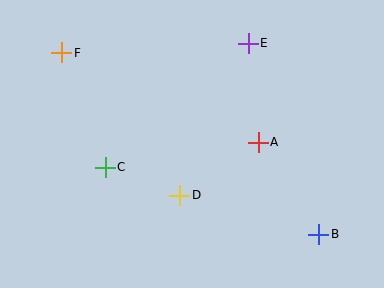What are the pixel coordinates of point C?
Point C is at (105, 167).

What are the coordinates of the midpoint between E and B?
The midpoint between E and B is at (283, 139).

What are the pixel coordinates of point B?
Point B is at (319, 234).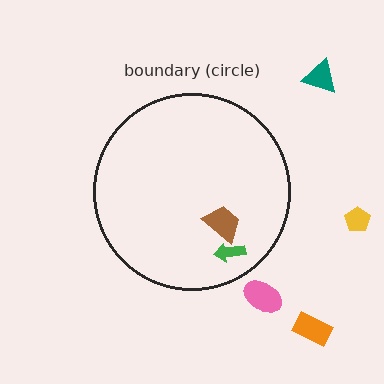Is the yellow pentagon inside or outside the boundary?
Outside.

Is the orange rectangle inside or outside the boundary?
Outside.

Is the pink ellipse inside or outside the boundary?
Outside.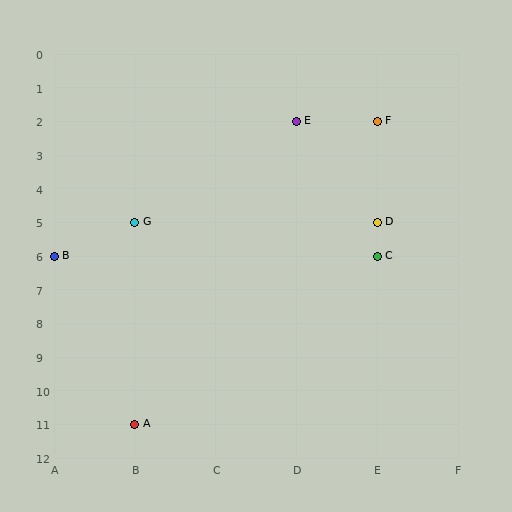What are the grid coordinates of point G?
Point G is at grid coordinates (B, 5).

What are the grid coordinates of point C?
Point C is at grid coordinates (E, 6).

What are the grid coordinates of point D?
Point D is at grid coordinates (E, 5).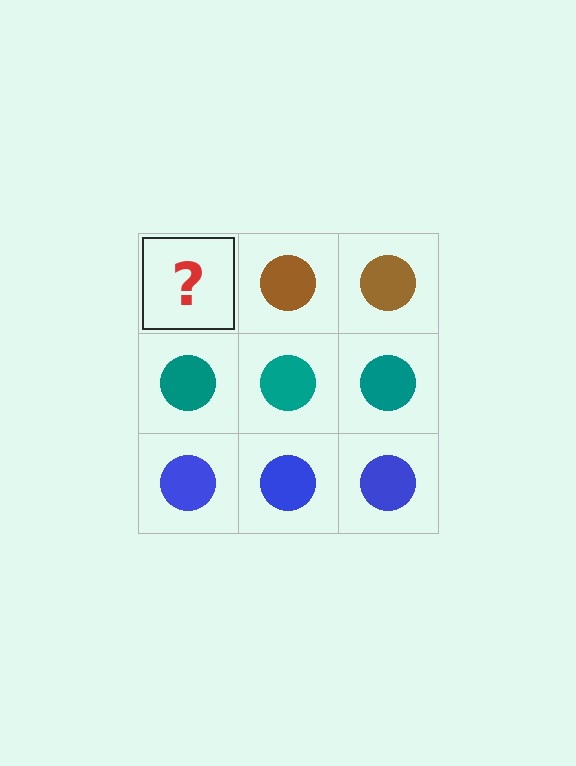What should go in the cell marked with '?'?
The missing cell should contain a brown circle.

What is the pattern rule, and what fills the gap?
The rule is that each row has a consistent color. The gap should be filled with a brown circle.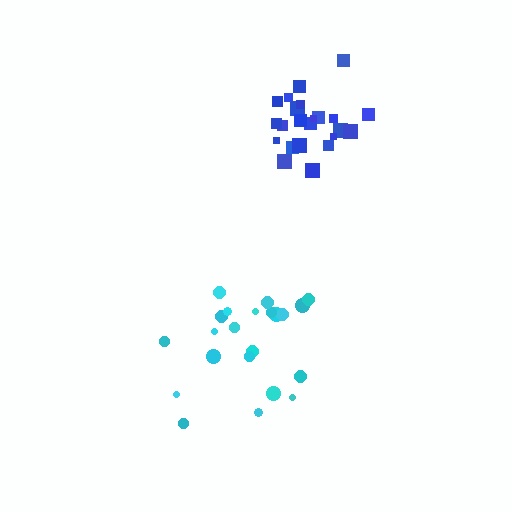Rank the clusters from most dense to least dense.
blue, cyan.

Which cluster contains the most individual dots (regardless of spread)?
Blue (23).